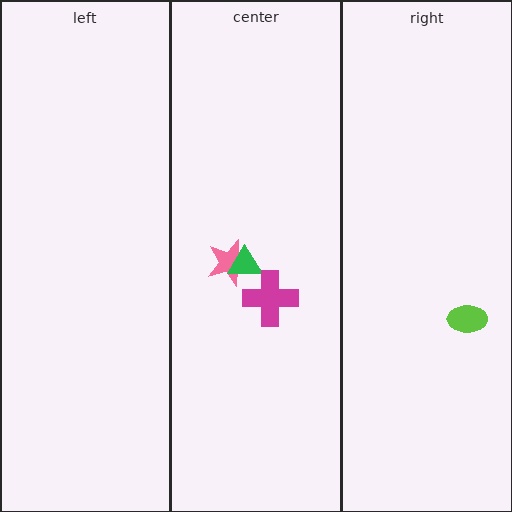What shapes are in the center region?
The pink star, the green triangle, the magenta cross.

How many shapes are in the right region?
1.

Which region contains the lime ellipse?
The right region.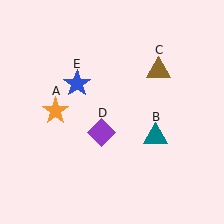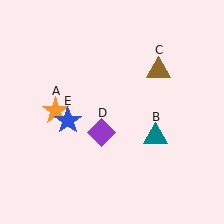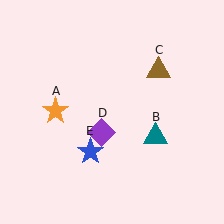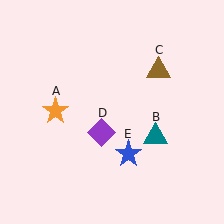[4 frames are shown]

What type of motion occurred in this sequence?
The blue star (object E) rotated counterclockwise around the center of the scene.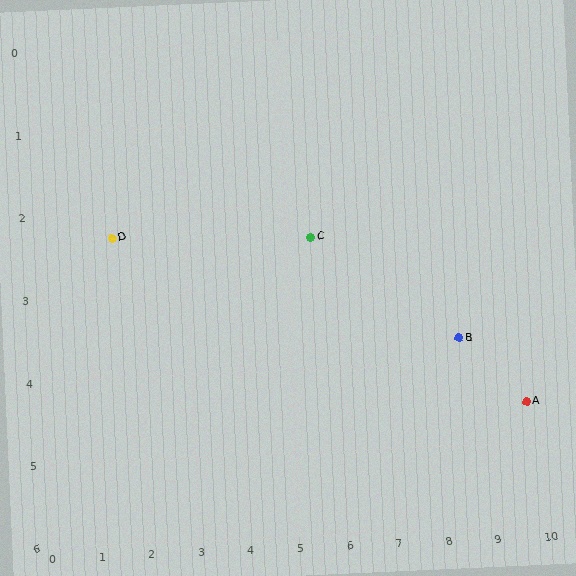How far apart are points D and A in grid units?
Points D and A are about 8.5 grid units apart.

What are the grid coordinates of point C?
Point C is at approximately (5.5, 2.4).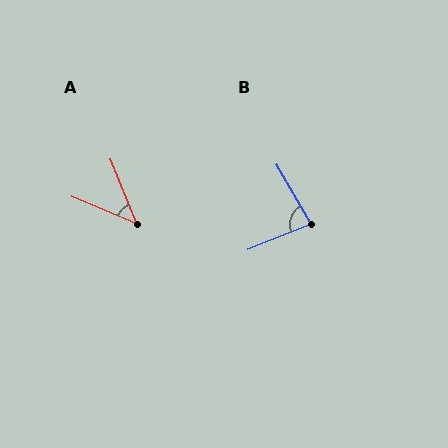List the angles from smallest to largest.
A (45°), B (81°).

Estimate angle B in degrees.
Approximately 81 degrees.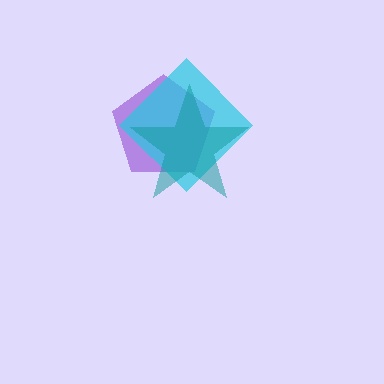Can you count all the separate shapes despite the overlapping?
Yes, there are 3 separate shapes.